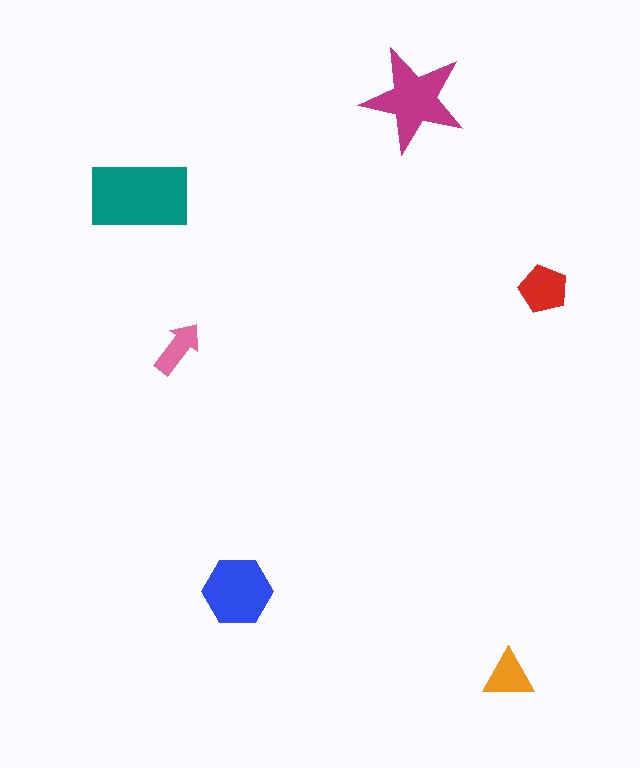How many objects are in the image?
There are 6 objects in the image.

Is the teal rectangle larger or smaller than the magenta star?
Larger.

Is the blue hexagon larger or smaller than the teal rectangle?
Smaller.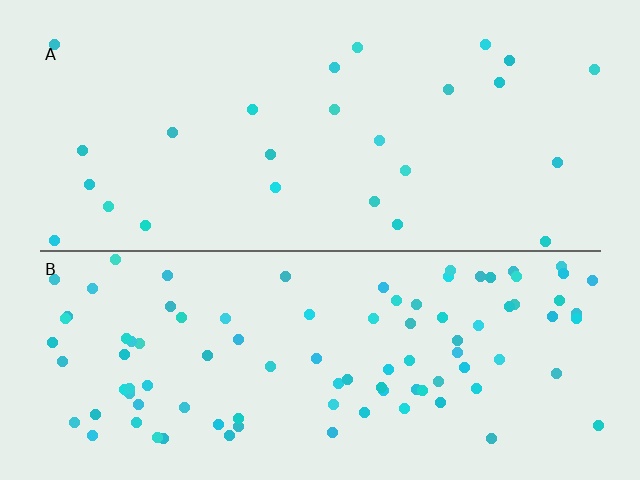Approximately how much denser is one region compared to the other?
Approximately 3.8× — region B over region A.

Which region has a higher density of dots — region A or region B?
B (the bottom).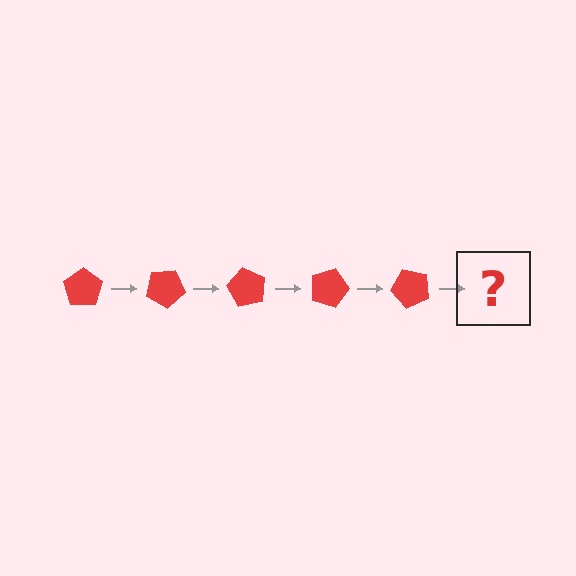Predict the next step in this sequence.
The next step is a red pentagon rotated 150 degrees.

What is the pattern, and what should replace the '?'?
The pattern is that the pentagon rotates 30 degrees each step. The '?' should be a red pentagon rotated 150 degrees.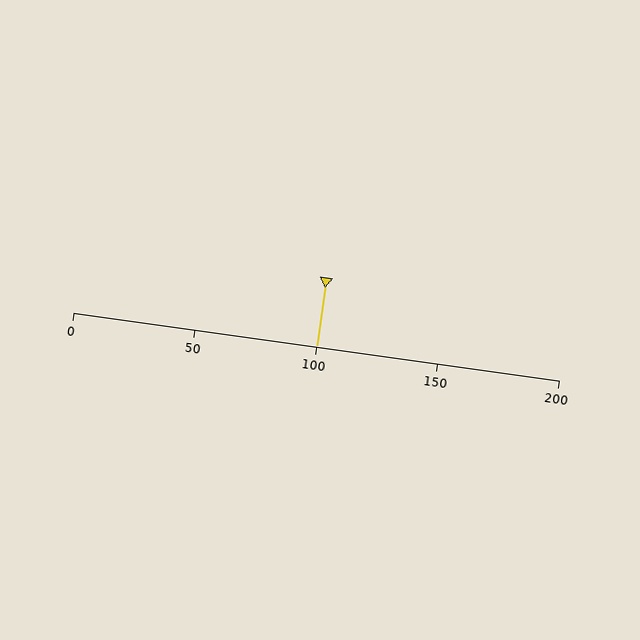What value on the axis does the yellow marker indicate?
The marker indicates approximately 100.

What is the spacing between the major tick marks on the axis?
The major ticks are spaced 50 apart.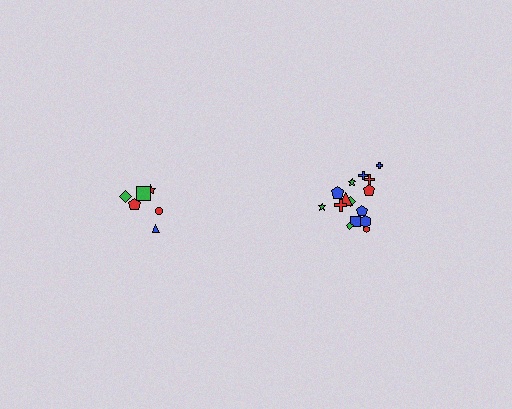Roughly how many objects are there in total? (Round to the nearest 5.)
Roughly 20 objects in total.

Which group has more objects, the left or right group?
The right group.